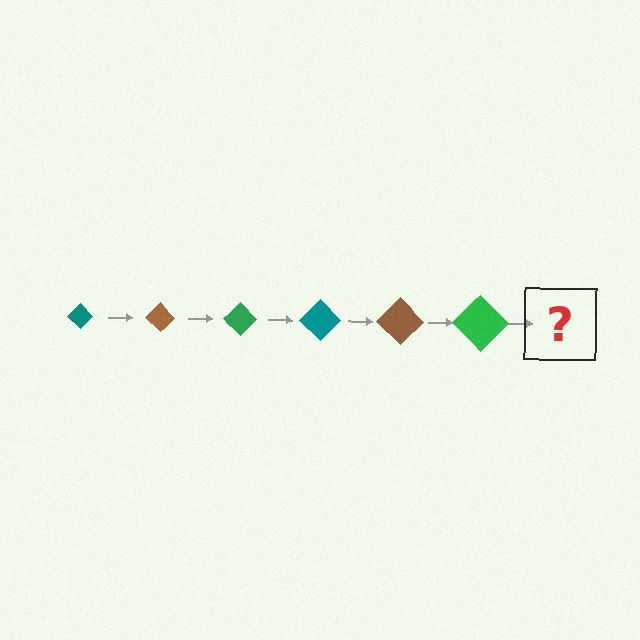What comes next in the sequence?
The next element should be a teal diamond, larger than the previous one.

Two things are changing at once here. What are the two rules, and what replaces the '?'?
The two rules are that the diamond grows larger each step and the color cycles through teal, brown, and green. The '?' should be a teal diamond, larger than the previous one.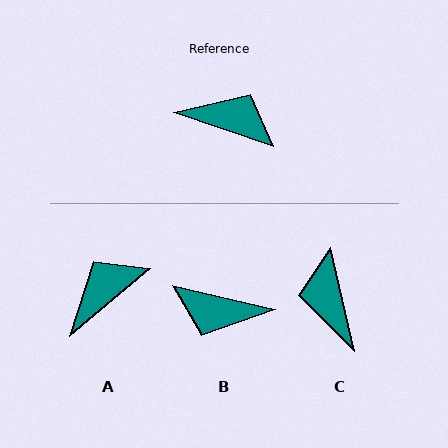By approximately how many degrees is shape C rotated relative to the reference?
Approximately 122 degrees counter-clockwise.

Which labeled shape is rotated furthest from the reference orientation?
B, about 175 degrees away.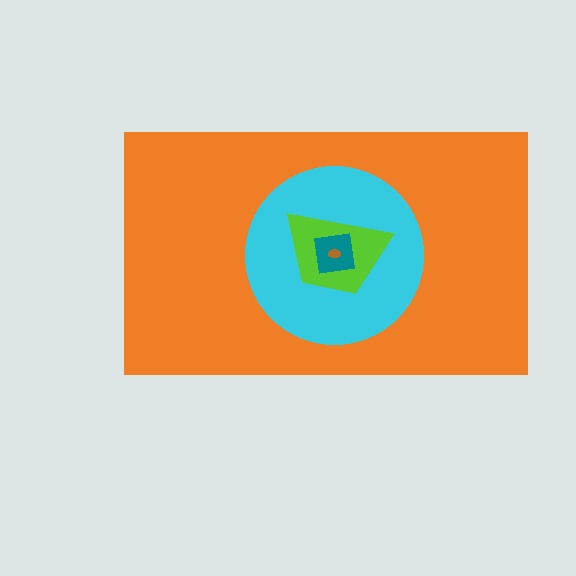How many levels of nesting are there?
5.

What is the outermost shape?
The orange rectangle.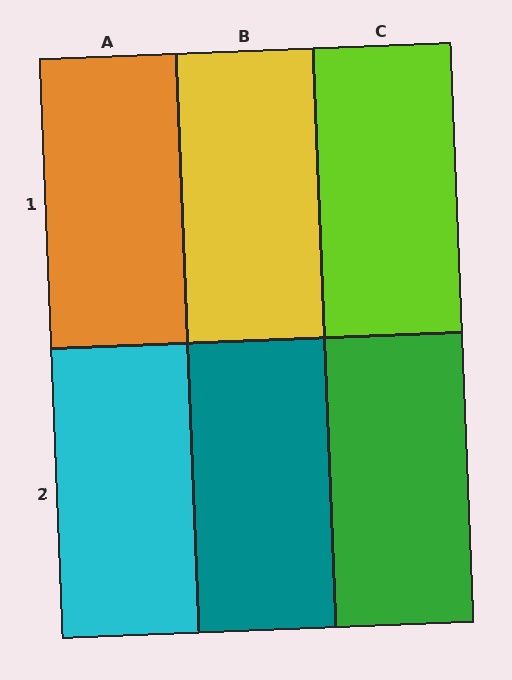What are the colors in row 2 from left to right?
Cyan, teal, green.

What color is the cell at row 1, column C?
Lime.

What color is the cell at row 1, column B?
Yellow.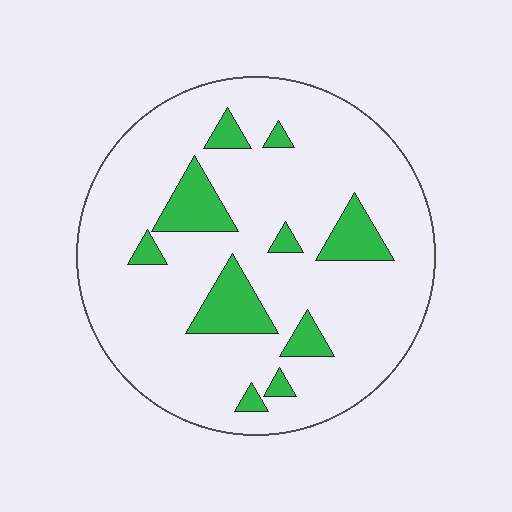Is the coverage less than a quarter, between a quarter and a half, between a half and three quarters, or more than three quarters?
Less than a quarter.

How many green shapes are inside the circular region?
10.